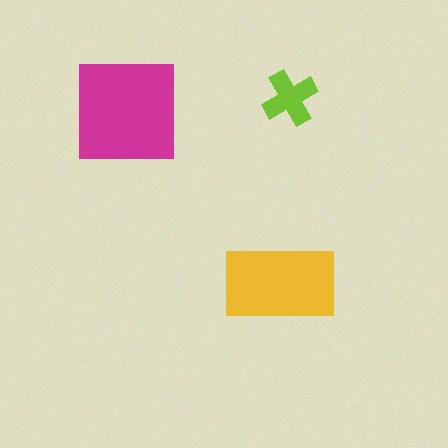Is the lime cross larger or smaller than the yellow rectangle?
Smaller.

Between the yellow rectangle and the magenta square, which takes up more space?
The magenta square.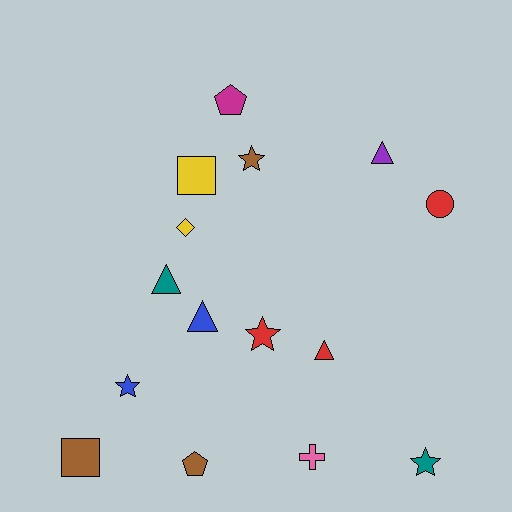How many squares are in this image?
There are 2 squares.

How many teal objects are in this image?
There are 2 teal objects.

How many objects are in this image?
There are 15 objects.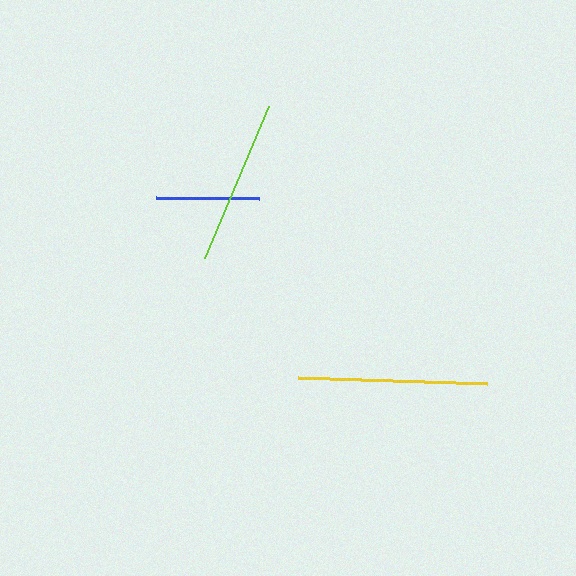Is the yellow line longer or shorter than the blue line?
The yellow line is longer than the blue line.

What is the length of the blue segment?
The blue segment is approximately 103 pixels long.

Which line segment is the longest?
The yellow line is the longest at approximately 189 pixels.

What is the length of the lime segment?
The lime segment is approximately 164 pixels long.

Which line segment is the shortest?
The blue line is the shortest at approximately 103 pixels.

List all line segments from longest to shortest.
From longest to shortest: yellow, lime, blue.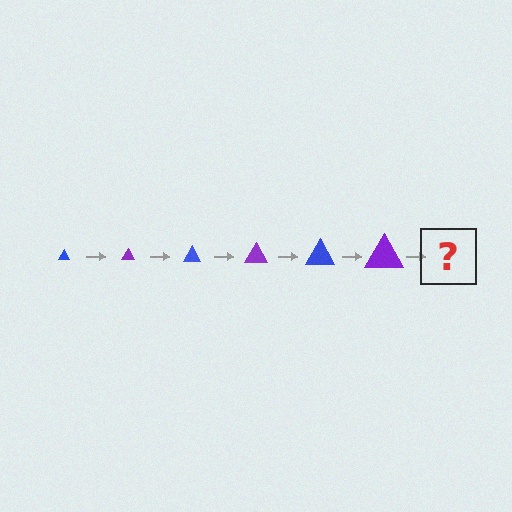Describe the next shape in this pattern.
It should be a blue triangle, larger than the previous one.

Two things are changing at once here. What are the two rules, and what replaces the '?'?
The two rules are that the triangle grows larger each step and the color cycles through blue and purple. The '?' should be a blue triangle, larger than the previous one.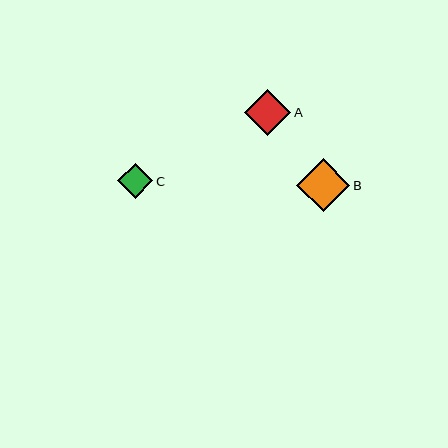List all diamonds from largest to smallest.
From largest to smallest: B, A, C.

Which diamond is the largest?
Diamond B is the largest with a size of approximately 53 pixels.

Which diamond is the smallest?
Diamond C is the smallest with a size of approximately 35 pixels.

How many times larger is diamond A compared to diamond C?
Diamond A is approximately 1.3 times the size of diamond C.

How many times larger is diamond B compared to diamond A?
Diamond B is approximately 1.1 times the size of diamond A.